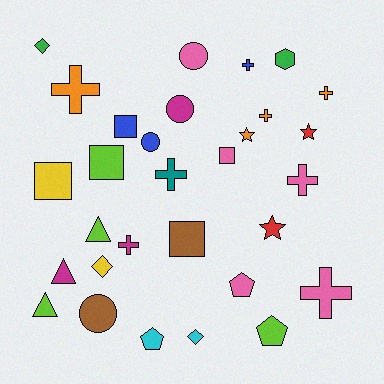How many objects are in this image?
There are 30 objects.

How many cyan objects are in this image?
There are 2 cyan objects.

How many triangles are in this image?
There are 3 triangles.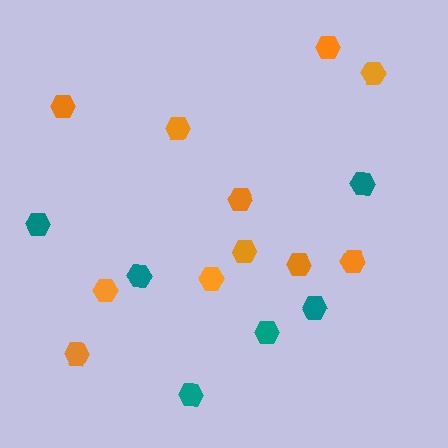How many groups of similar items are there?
There are 2 groups: one group of teal hexagons (6) and one group of orange hexagons (11).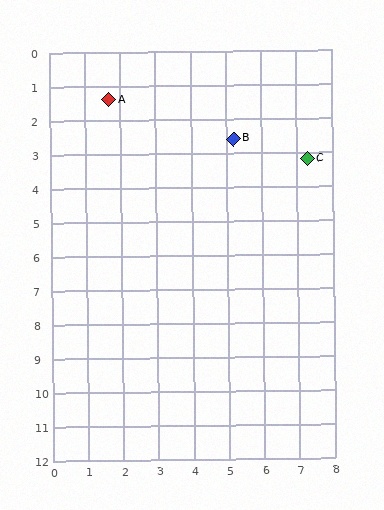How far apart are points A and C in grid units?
Points A and C are about 5.9 grid units apart.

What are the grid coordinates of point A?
Point A is at approximately (1.7, 1.4).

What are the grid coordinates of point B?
Point B is at approximately (5.2, 2.6).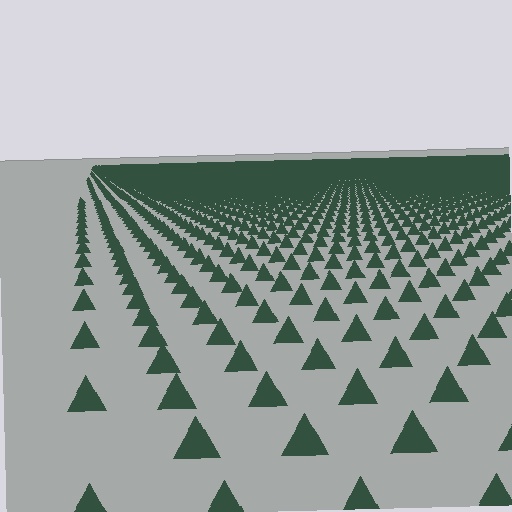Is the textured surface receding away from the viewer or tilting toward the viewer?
The surface is receding away from the viewer. Texture elements get smaller and denser toward the top.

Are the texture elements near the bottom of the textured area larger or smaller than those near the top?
Larger. Near the bottom, elements are closer to the viewer and appear at a bigger on-screen size.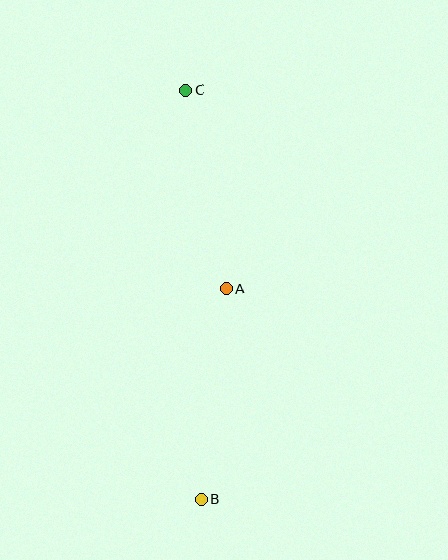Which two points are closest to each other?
Points A and C are closest to each other.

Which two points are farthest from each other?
Points B and C are farthest from each other.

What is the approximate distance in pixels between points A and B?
The distance between A and B is approximately 212 pixels.